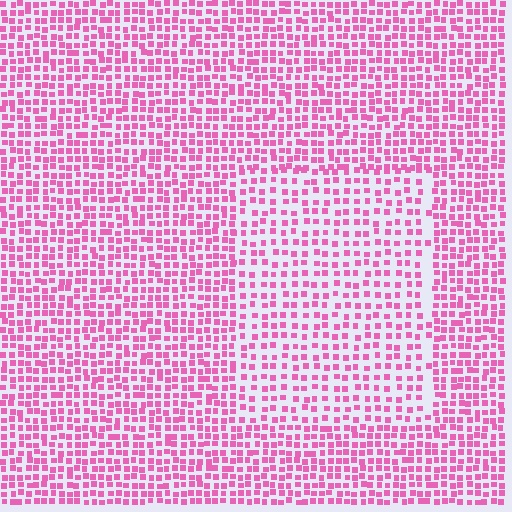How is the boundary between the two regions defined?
The boundary is defined by a change in element density (approximately 1.6x ratio). All elements are the same color, size, and shape.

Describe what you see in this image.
The image contains small pink elements arranged at two different densities. A rectangle-shaped region is visible where the elements are less densely packed than the surrounding area.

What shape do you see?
I see a rectangle.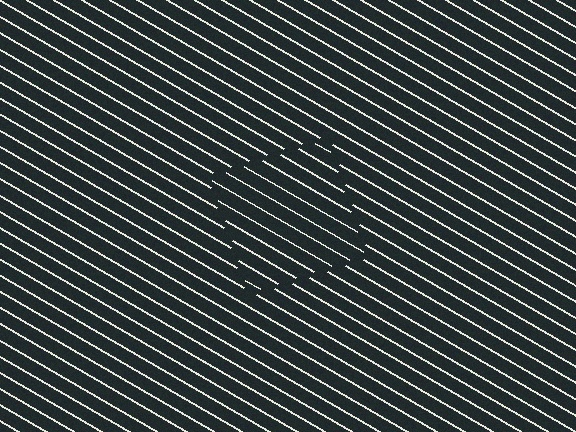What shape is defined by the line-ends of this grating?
An illusory square. The interior of the shape contains the same grating, shifted by half a period — the contour is defined by the phase discontinuity where line-ends from the inner and outer gratings abut.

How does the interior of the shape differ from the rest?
The interior of the shape contains the same grating, shifted by half a period — the contour is defined by the phase discontinuity where line-ends from the inner and outer gratings abut.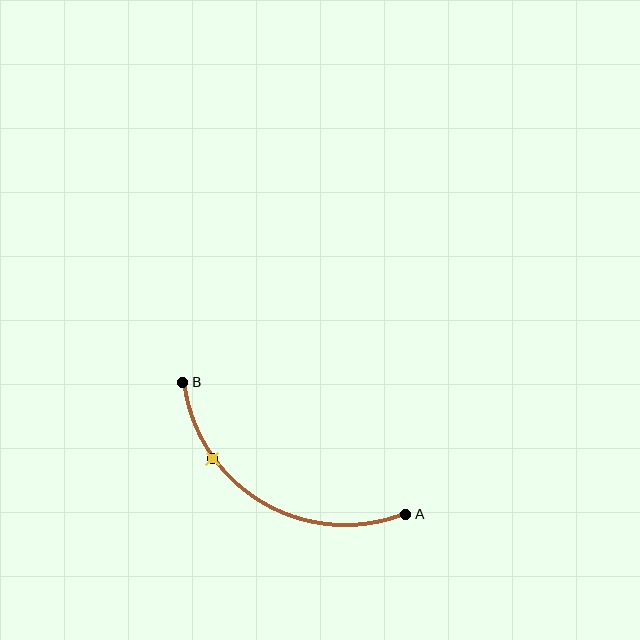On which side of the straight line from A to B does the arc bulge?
The arc bulges below the straight line connecting A and B.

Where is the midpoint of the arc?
The arc midpoint is the point on the curve farthest from the straight line joining A and B. It sits below that line.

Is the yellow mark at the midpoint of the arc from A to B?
No. The yellow mark lies on the arc but is closer to endpoint B. The arc midpoint would be at the point on the curve equidistant along the arc from both A and B.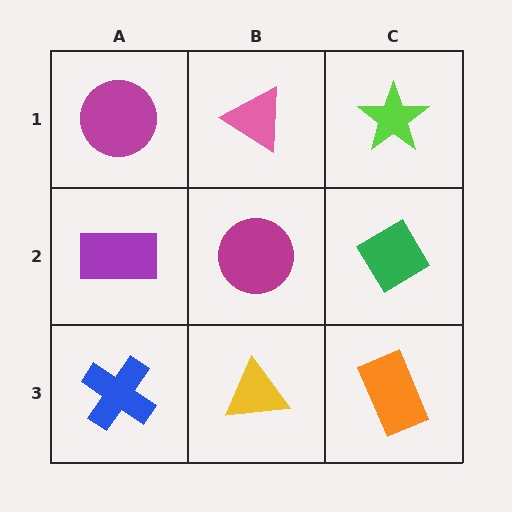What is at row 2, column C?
A green diamond.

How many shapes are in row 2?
3 shapes.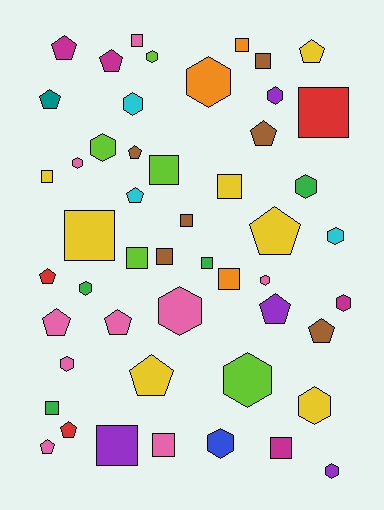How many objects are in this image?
There are 50 objects.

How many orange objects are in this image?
There are 3 orange objects.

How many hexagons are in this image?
There are 17 hexagons.